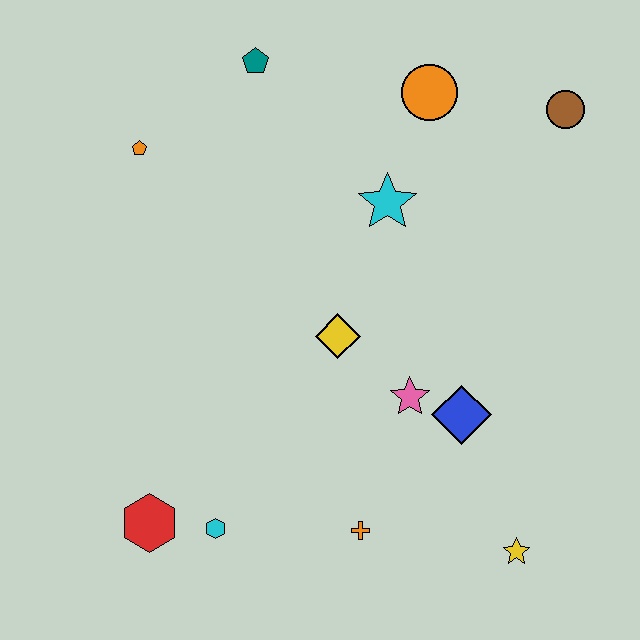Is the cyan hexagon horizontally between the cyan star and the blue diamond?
No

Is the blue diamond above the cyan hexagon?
Yes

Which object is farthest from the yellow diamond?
The brown circle is farthest from the yellow diamond.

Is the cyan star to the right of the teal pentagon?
Yes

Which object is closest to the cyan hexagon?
The red hexagon is closest to the cyan hexagon.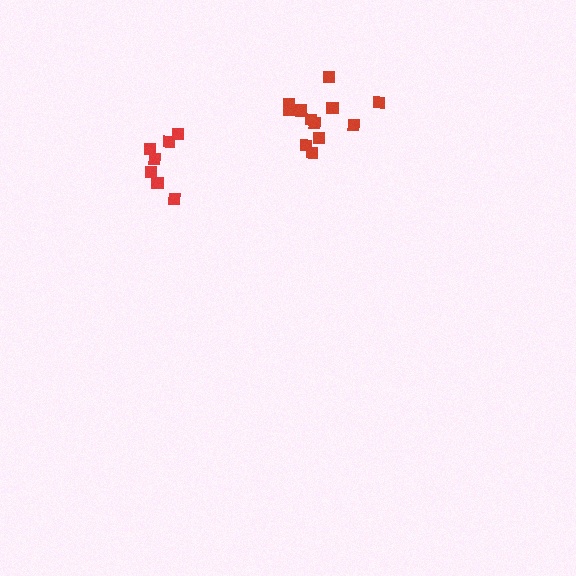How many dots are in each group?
Group 1: 7 dots, Group 2: 12 dots (19 total).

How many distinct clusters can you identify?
There are 2 distinct clusters.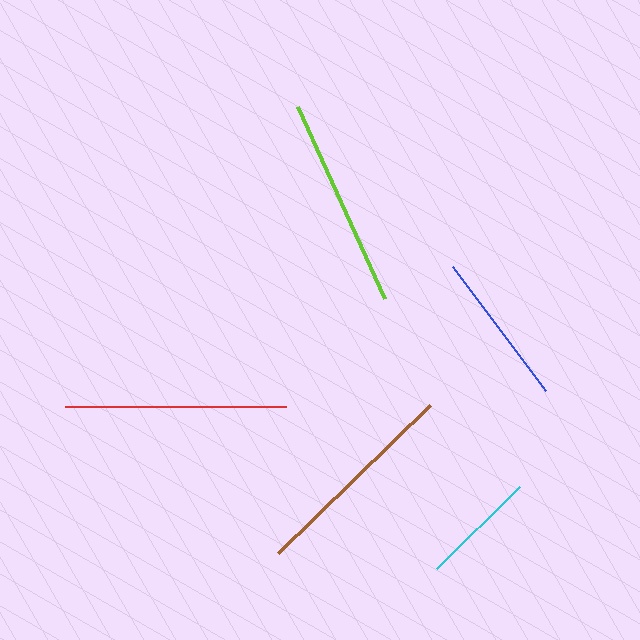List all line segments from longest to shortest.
From longest to shortest: red, brown, lime, blue, cyan.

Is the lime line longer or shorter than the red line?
The red line is longer than the lime line.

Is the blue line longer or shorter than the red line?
The red line is longer than the blue line.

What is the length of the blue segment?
The blue segment is approximately 155 pixels long.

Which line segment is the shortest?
The cyan line is the shortest at approximately 117 pixels.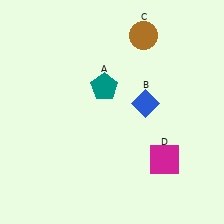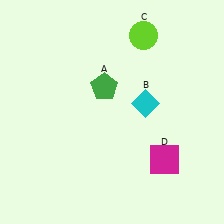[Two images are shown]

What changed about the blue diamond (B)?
In Image 1, B is blue. In Image 2, it changed to cyan.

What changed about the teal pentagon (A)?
In Image 1, A is teal. In Image 2, it changed to green.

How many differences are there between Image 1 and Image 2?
There are 3 differences between the two images.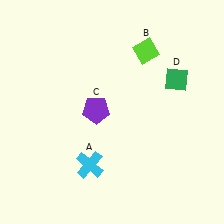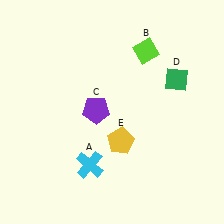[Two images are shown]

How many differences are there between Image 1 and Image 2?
There is 1 difference between the two images.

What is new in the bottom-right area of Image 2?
A yellow pentagon (E) was added in the bottom-right area of Image 2.